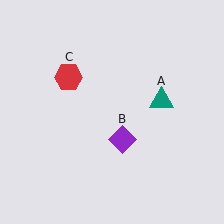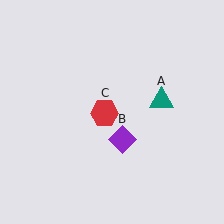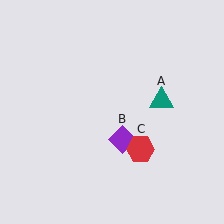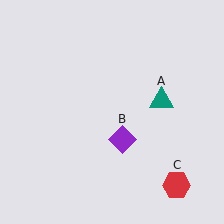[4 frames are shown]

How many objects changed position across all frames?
1 object changed position: red hexagon (object C).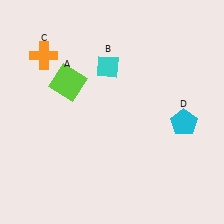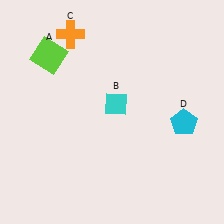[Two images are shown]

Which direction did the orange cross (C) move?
The orange cross (C) moved right.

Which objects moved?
The objects that moved are: the lime square (A), the cyan diamond (B), the orange cross (C).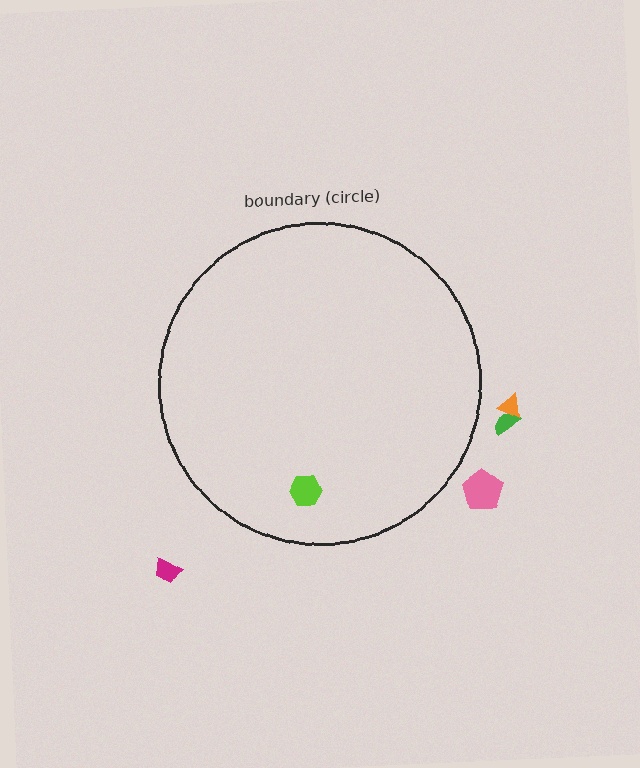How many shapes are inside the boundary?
1 inside, 4 outside.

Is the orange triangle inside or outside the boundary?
Outside.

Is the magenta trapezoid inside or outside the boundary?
Outside.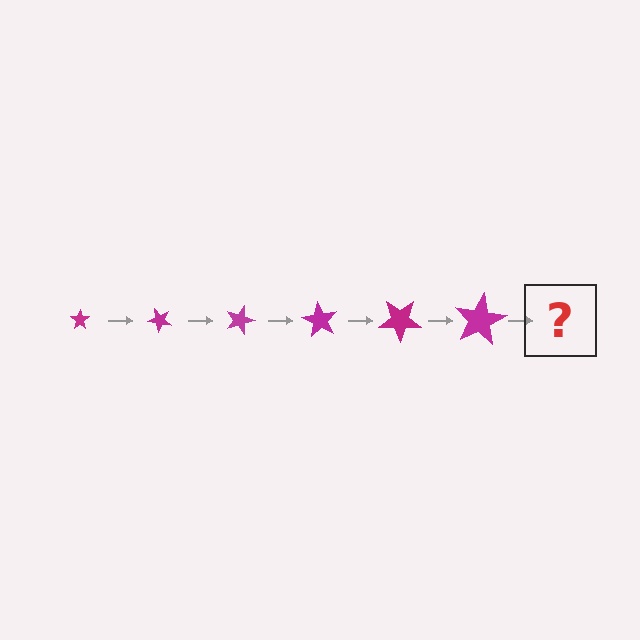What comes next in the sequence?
The next element should be a star, larger than the previous one and rotated 270 degrees from the start.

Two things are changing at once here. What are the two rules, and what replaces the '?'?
The two rules are that the star grows larger each step and it rotates 45 degrees each step. The '?' should be a star, larger than the previous one and rotated 270 degrees from the start.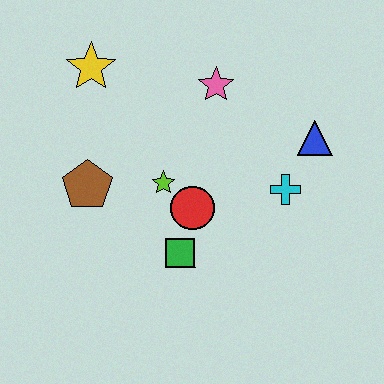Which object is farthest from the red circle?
The yellow star is farthest from the red circle.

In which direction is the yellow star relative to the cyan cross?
The yellow star is to the left of the cyan cross.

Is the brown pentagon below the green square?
No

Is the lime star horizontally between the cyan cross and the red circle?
No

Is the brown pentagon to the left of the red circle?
Yes